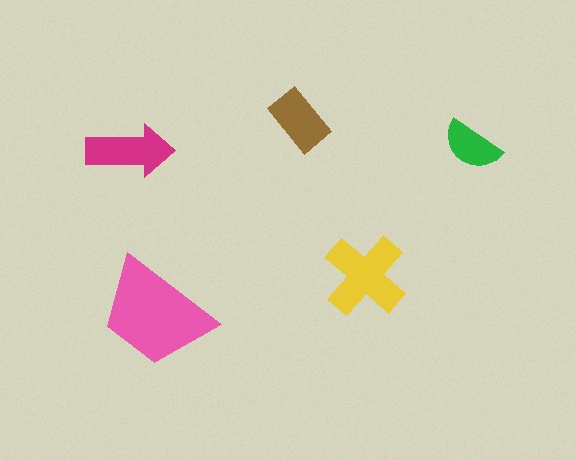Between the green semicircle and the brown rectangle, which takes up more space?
The brown rectangle.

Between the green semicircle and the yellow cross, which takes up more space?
The yellow cross.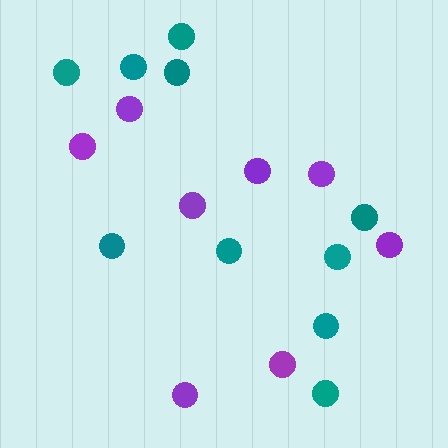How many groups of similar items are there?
There are 2 groups: one group of teal circles (10) and one group of purple circles (8).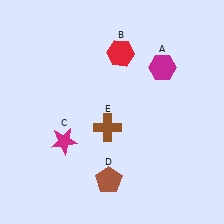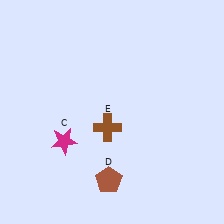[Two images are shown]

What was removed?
The red hexagon (B), the magenta hexagon (A) were removed in Image 2.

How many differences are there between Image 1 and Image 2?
There are 2 differences between the two images.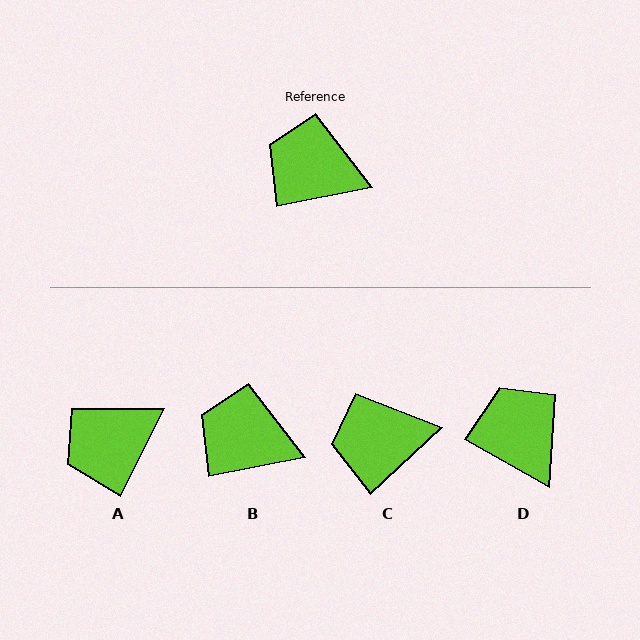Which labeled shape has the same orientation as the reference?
B.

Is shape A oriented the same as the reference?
No, it is off by about 52 degrees.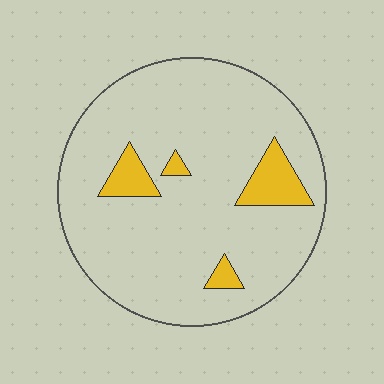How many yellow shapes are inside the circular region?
4.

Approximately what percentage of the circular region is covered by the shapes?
Approximately 10%.